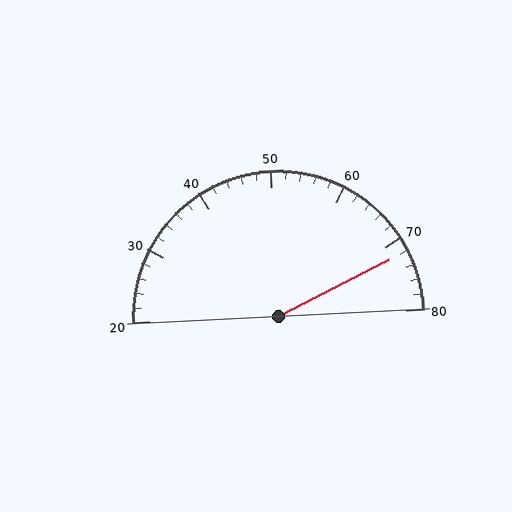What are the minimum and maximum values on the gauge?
The gauge ranges from 20 to 80.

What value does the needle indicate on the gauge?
The needle indicates approximately 72.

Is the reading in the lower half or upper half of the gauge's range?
The reading is in the upper half of the range (20 to 80).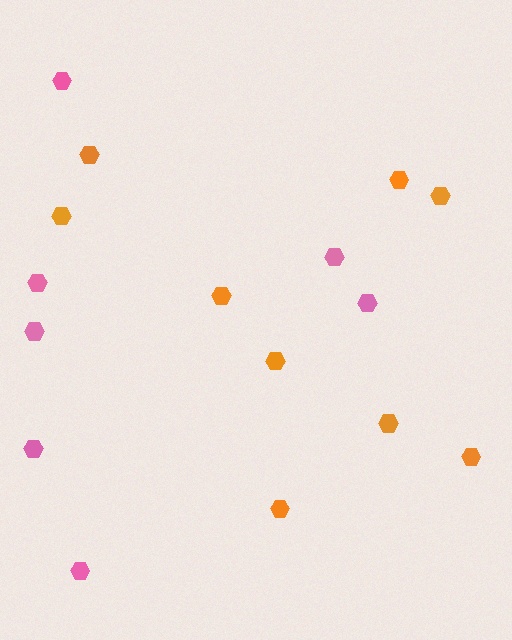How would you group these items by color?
There are 2 groups: one group of pink hexagons (7) and one group of orange hexagons (9).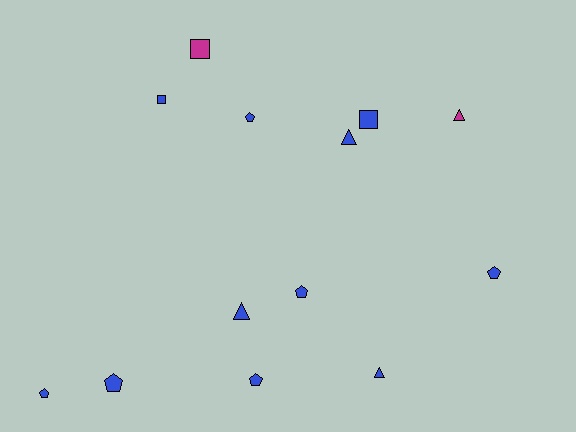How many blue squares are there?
There are 2 blue squares.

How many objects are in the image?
There are 13 objects.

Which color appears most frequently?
Blue, with 11 objects.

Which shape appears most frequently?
Pentagon, with 6 objects.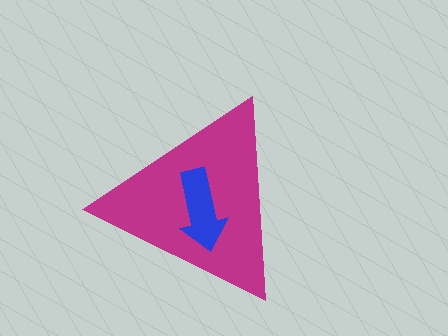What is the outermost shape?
The magenta triangle.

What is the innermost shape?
The blue arrow.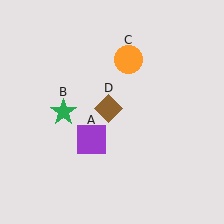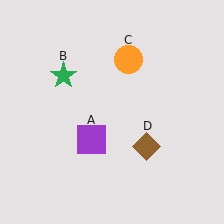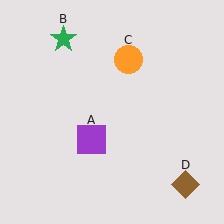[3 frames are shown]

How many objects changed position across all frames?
2 objects changed position: green star (object B), brown diamond (object D).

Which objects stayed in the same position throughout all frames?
Purple square (object A) and orange circle (object C) remained stationary.